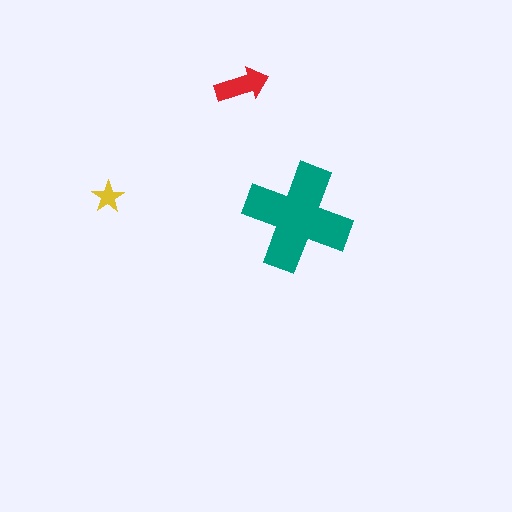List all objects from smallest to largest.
The yellow star, the red arrow, the teal cross.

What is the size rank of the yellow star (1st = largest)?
3rd.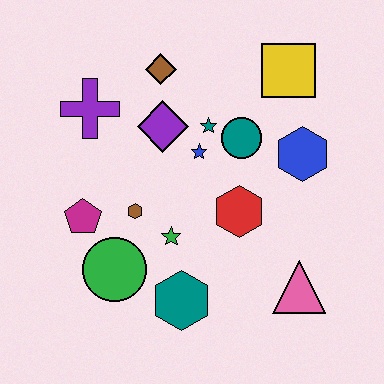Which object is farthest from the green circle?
The yellow square is farthest from the green circle.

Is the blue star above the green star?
Yes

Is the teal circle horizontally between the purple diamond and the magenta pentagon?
No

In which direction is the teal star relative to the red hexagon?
The teal star is above the red hexagon.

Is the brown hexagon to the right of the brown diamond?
No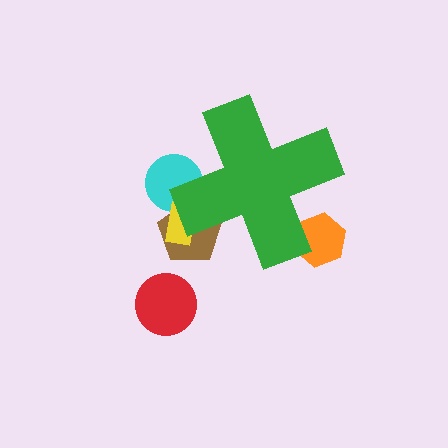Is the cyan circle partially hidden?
Yes, the cyan circle is partially hidden behind the green cross.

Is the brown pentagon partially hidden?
Yes, the brown pentagon is partially hidden behind the green cross.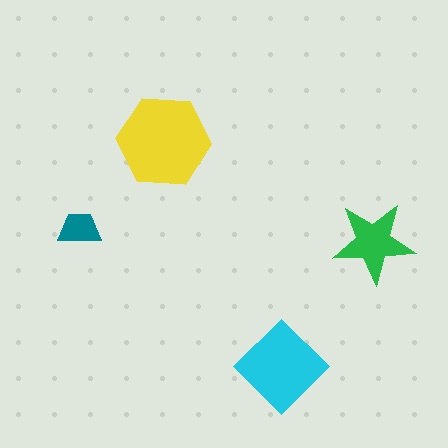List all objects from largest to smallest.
The yellow hexagon, the cyan diamond, the green star, the teal trapezoid.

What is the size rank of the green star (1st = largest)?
3rd.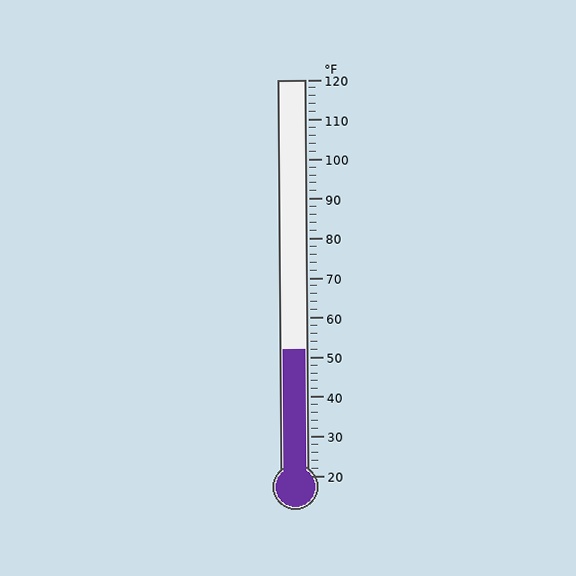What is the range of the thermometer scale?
The thermometer scale ranges from 20°F to 120°F.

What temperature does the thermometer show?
The thermometer shows approximately 52°F.